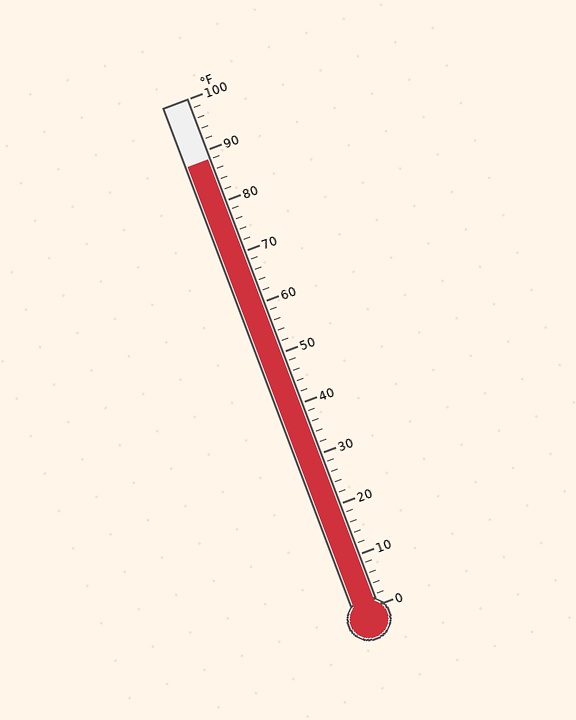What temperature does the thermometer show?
The thermometer shows approximately 88°F.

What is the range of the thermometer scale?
The thermometer scale ranges from 0°F to 100°F.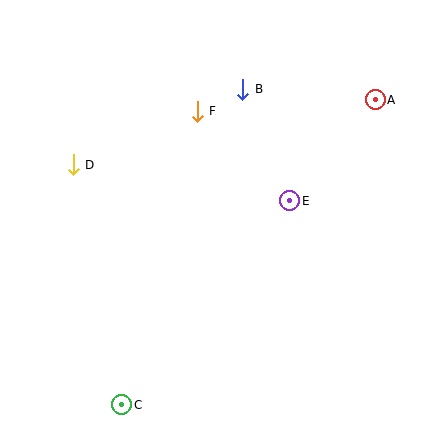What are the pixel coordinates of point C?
Point C is at (122, 405).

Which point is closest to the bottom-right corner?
Point E is closest to the bottom-right corner.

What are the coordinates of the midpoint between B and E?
The midpoint between B and E is at (266, 145).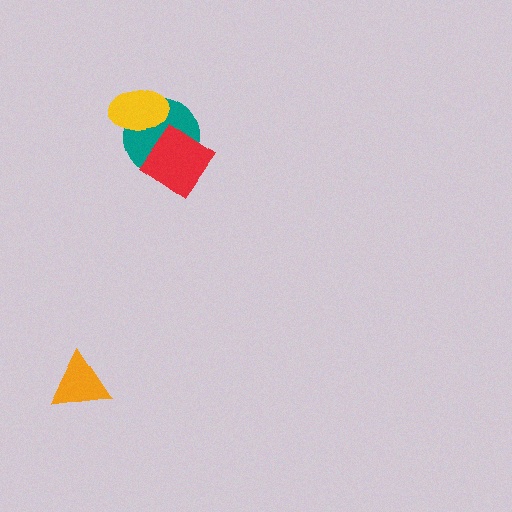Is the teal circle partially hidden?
Yes, it is partially covered by another shape.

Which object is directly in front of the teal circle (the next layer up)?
The red diamond is directly in front of the teal circle.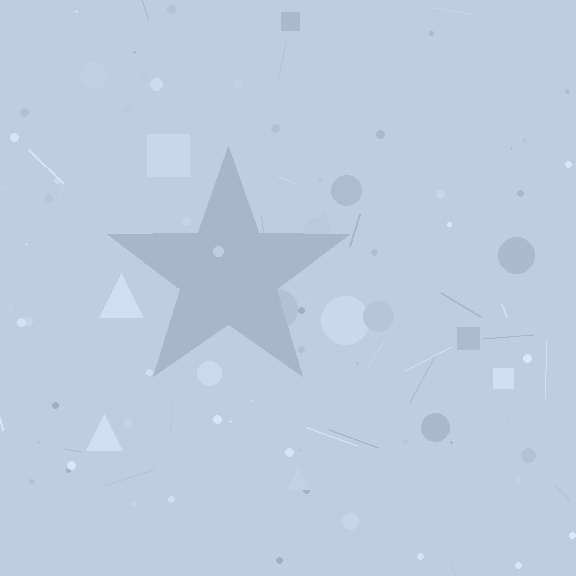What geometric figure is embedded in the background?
A star is embedded in the background.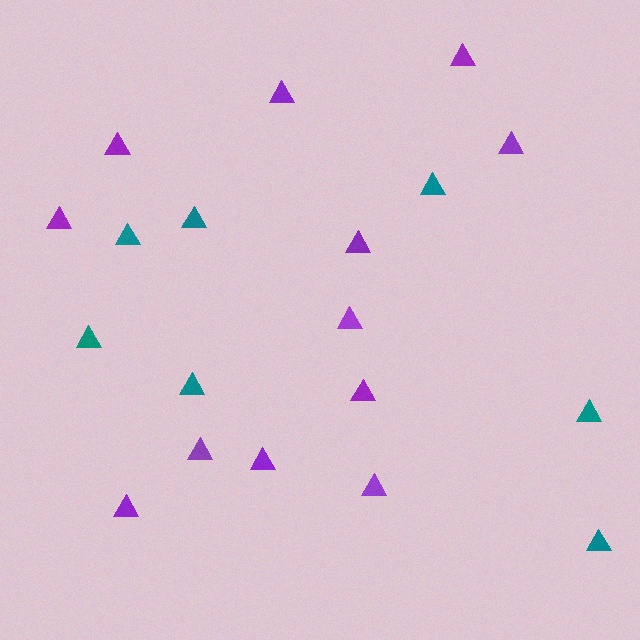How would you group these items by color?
There are 2 groups: one group of teal triangles (7) and one group of purple triangles (12).